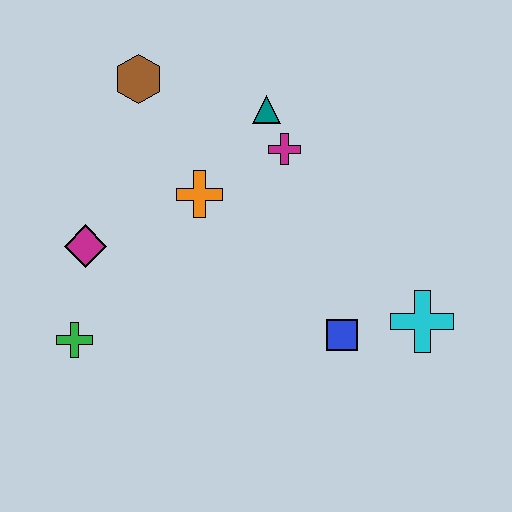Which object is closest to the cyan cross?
The blue square is closest to the cyan cross.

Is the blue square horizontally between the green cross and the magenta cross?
No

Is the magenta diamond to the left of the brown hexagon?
Yes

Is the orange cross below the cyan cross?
No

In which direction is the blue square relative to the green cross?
The blue square is to the right of the green cross.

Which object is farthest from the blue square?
The brown hexagon is farthest from the blue square.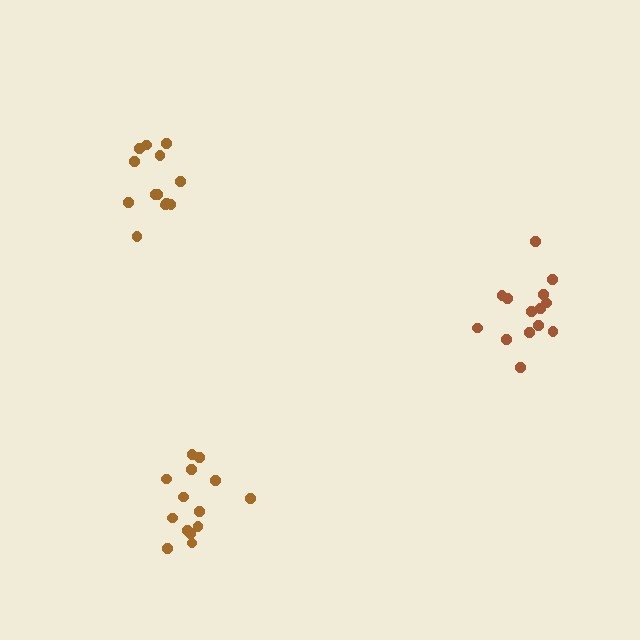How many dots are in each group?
Group 1: 13 dots, Group 2: 14 dots, Group 3: 14 dots (41 total).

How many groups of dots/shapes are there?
There are 3 groups.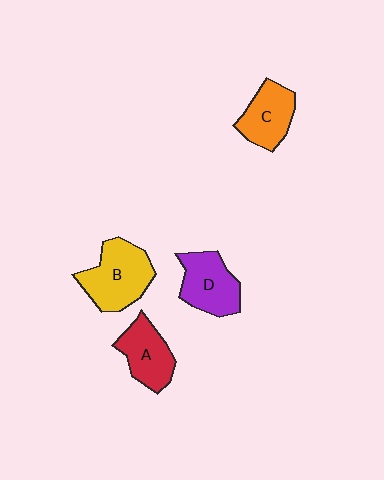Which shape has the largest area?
Shape B (yellow).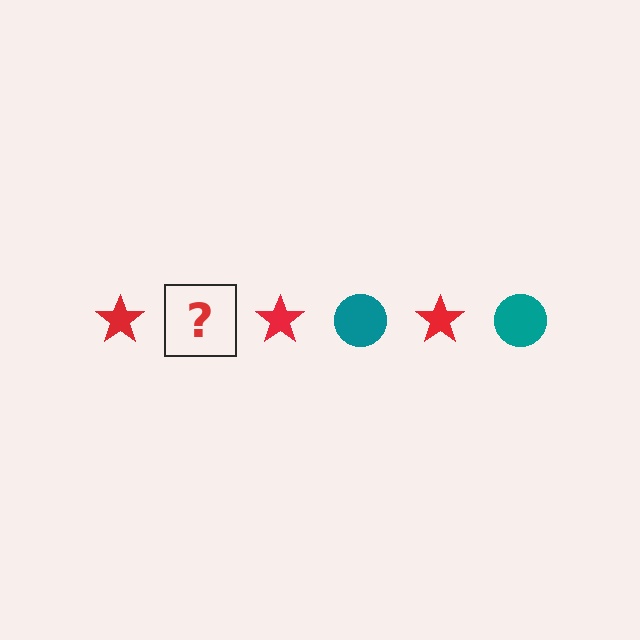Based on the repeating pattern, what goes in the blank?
The blank should be a teal circle.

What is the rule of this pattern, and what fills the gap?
The rule is that the pattern alternates between red star and teal circle. The gap should be filled with a teal circle.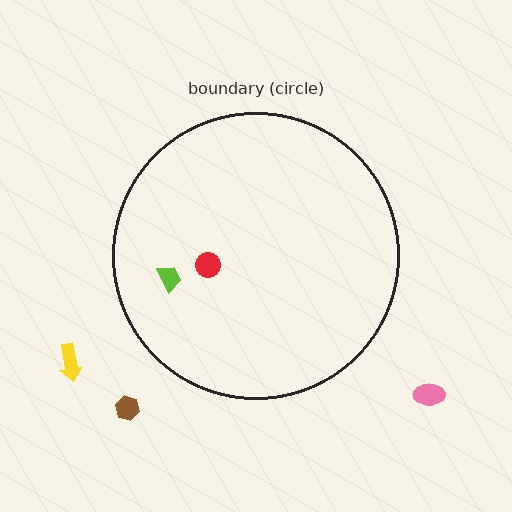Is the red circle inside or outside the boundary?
Inside.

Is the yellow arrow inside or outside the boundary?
Outside.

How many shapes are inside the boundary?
2 inside, 3 outside.